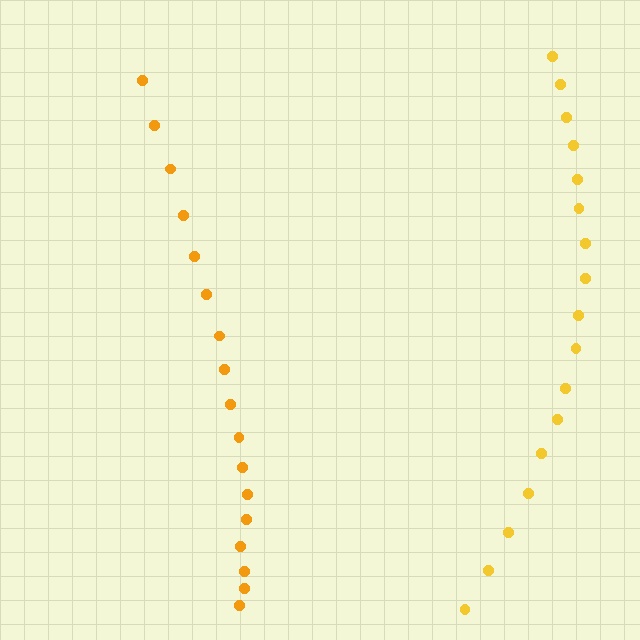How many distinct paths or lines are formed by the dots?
There are 2 distinct paths.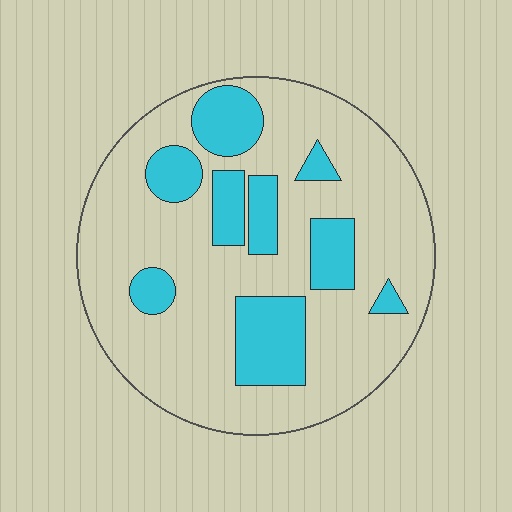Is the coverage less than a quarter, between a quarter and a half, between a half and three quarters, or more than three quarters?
Less than a quarter.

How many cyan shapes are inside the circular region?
9.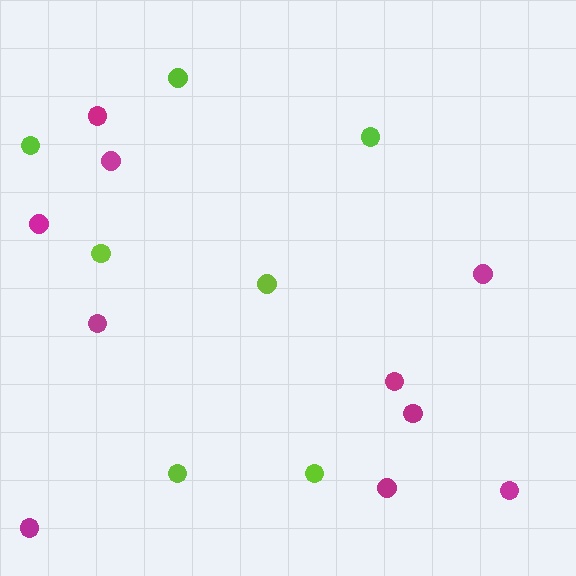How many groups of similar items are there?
There are 2 groups: one group of magenta circles (10) and one group of lime circles (7).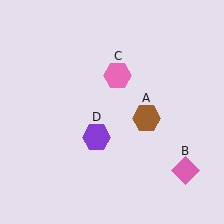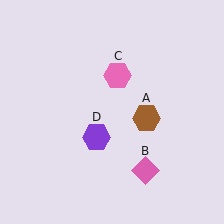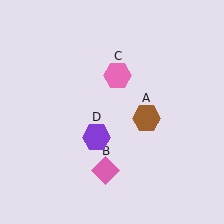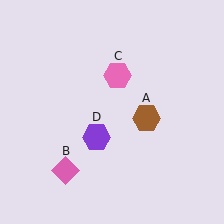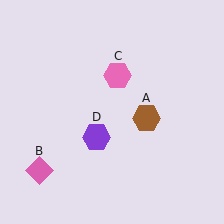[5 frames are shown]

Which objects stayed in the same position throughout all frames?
Brown hexagon (object A) and pink hexagon (object C) and purple hexagon (object D) remained stationary.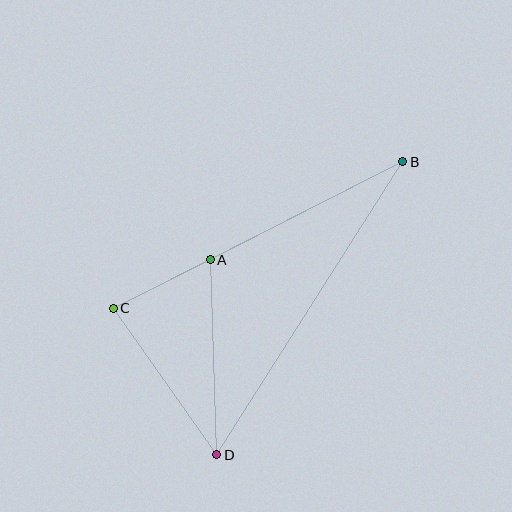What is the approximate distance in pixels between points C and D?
The distance between C and D is approximately 180 pixels.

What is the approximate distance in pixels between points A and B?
The distance between A and B is approximately 216 pixels.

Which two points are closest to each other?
Points A and C are closest to each other.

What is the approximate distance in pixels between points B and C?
The distance between B and C is approximately 324 pixels.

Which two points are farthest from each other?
Points B and D are farthest from each other.